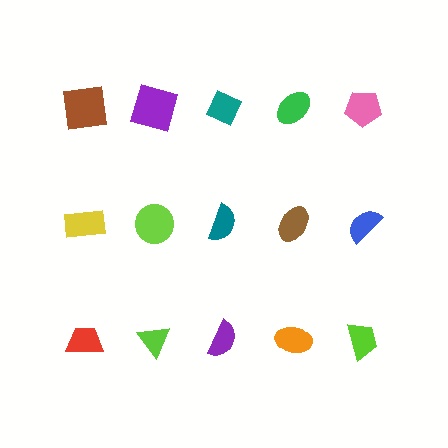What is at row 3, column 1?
A red trapezoid.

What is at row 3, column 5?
A lime trapezoid.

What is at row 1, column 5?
A pink pentagon.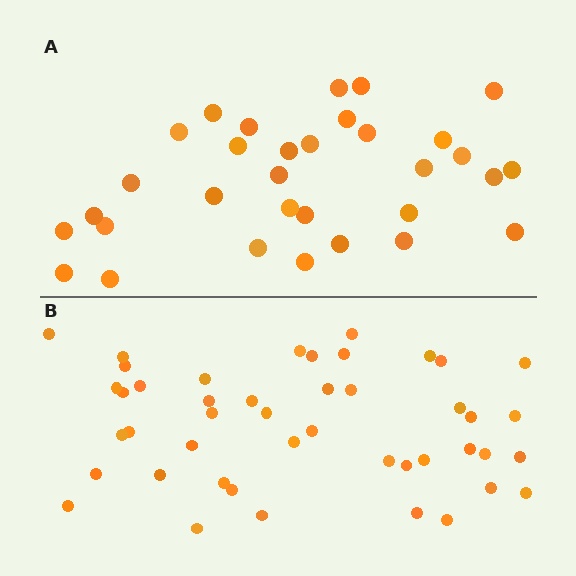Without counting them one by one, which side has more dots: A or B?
Region B (the bottom region) has more dots.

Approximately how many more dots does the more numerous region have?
Region B has approximately 15 more dots than region A.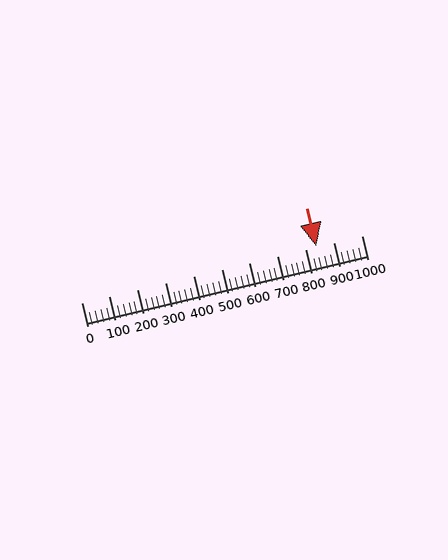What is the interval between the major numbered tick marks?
The major tick marks are spaced 100 units apart.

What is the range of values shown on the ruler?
The ruler shows values from 0 to 1000.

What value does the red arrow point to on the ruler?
The red arrow points to approximately 840.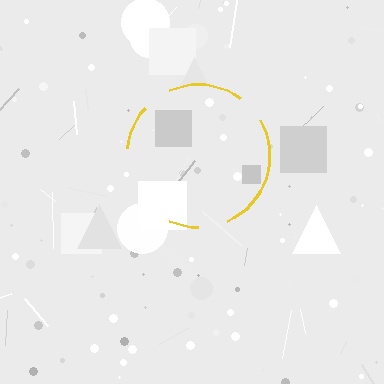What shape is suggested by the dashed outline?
The dashed outline suggests a circle.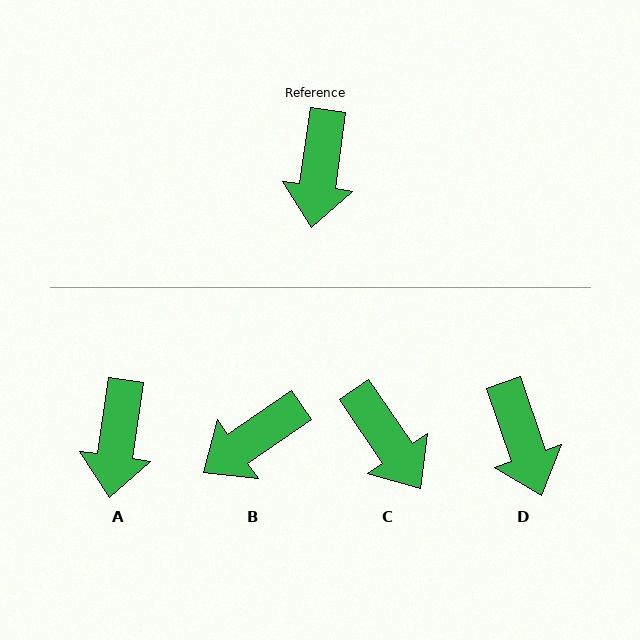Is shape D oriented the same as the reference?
No, it is off by about 26 degrees.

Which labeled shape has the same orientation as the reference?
A.